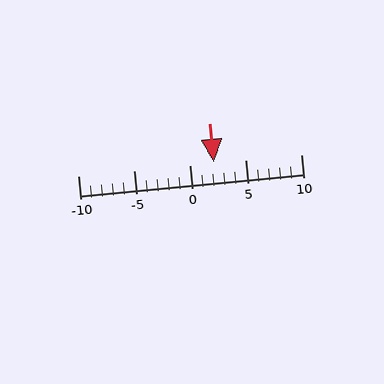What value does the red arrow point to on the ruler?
The red arrow points to approximately 2.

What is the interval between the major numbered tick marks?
The major tick marks are spaced 5 units apart.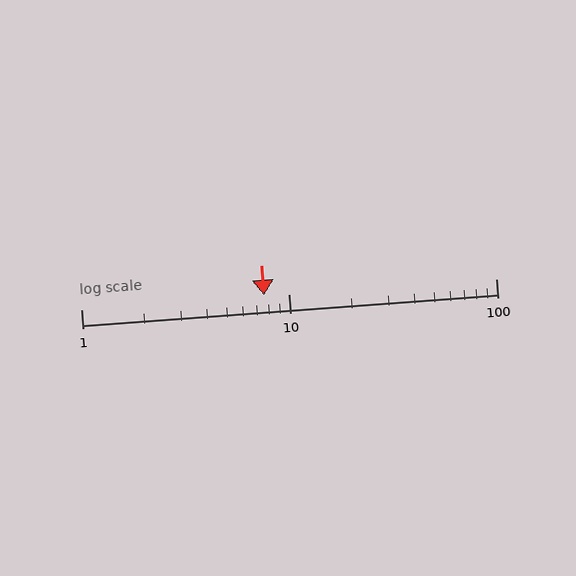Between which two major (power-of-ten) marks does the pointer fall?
The pointer is between 1 and 10.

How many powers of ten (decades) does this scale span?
The scale spans 2 decades, from 1 to 100.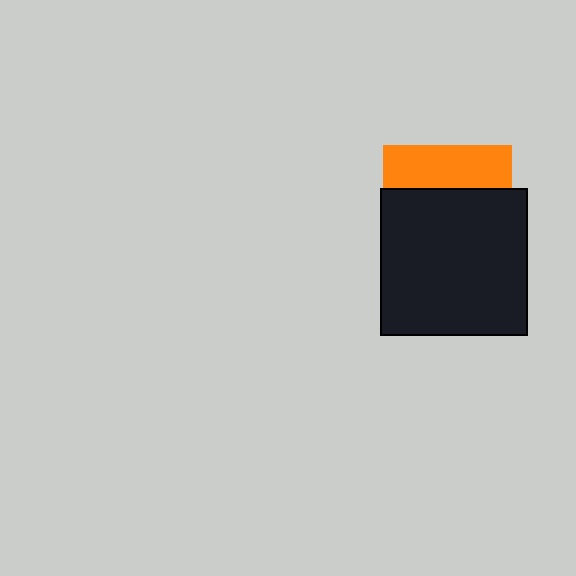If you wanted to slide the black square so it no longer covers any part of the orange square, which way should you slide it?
Slide it down — that is the most direct way to separate the two shapes.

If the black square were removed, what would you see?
You would see the complete orange square.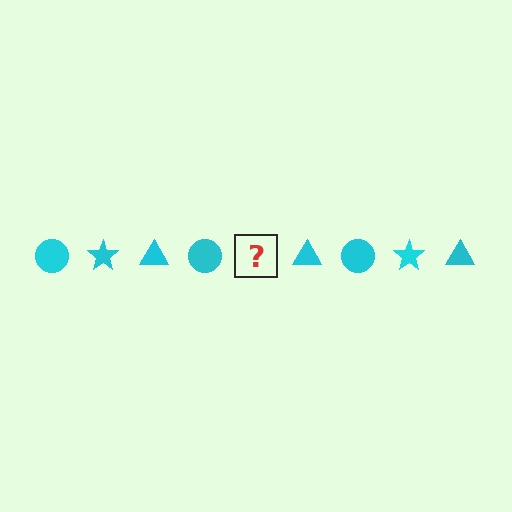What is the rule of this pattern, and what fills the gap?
The rule is that the pattern cycles through circle, star, triangle shapes in cyan. The gap should be filled with a cyan star.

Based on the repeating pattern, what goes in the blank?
The blank should be a cyan star.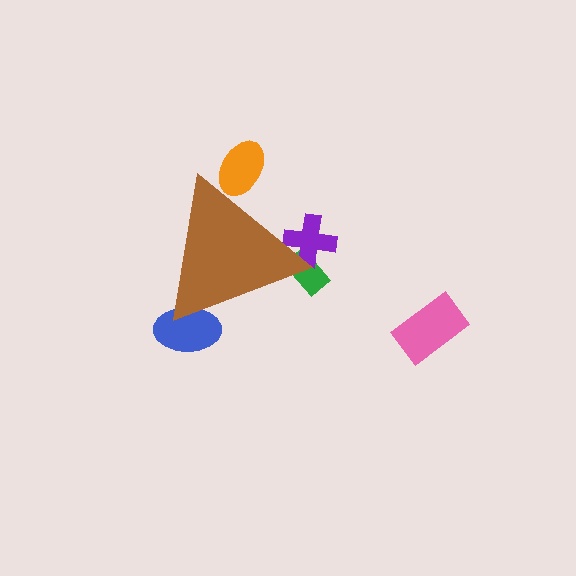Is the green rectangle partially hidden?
Yes, the green rectangle is partially hidden behind the brown triangle.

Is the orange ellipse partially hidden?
Yes, the orange ellipse is partially hidden behind the brown triangle.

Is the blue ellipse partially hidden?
Yes, the blue ellipse is partially hidden behind the brown triangle.